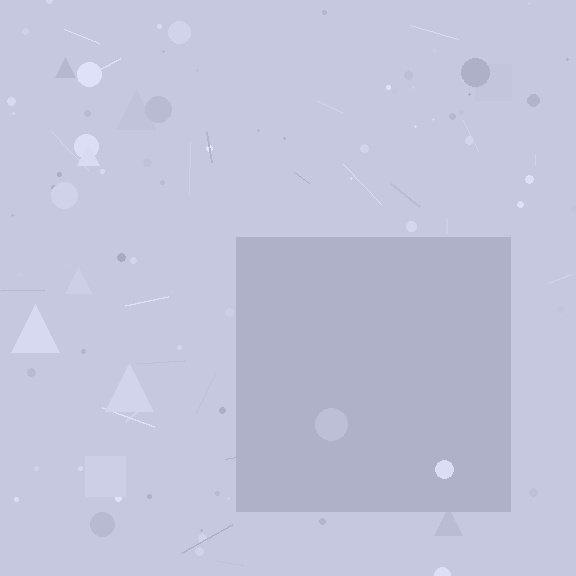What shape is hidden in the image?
A square is hidden in the image.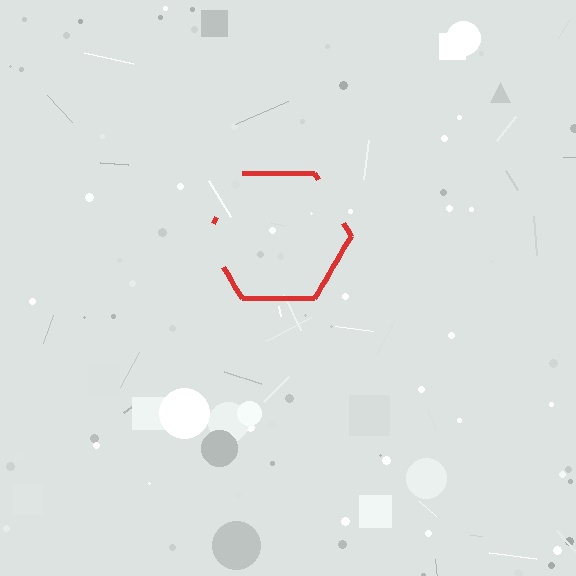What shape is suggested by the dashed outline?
The dashed outline suggests a hexagon.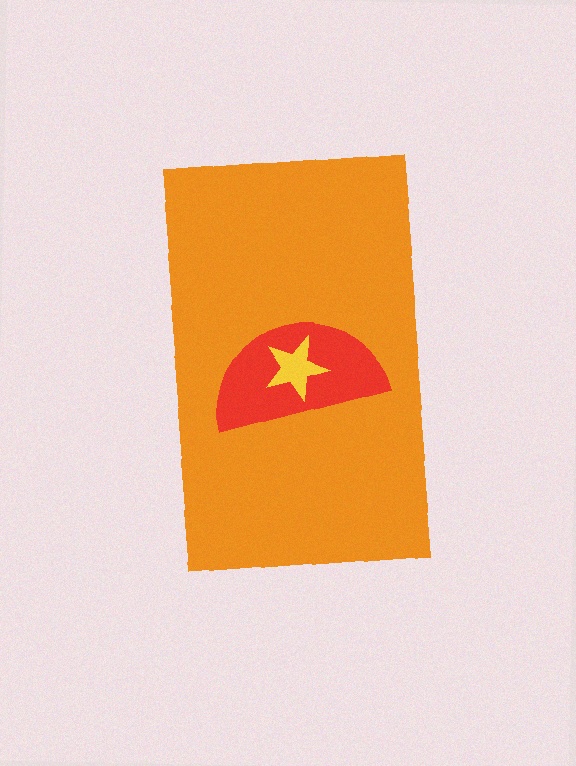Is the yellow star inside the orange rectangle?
Yes.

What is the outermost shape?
The orange rectangle.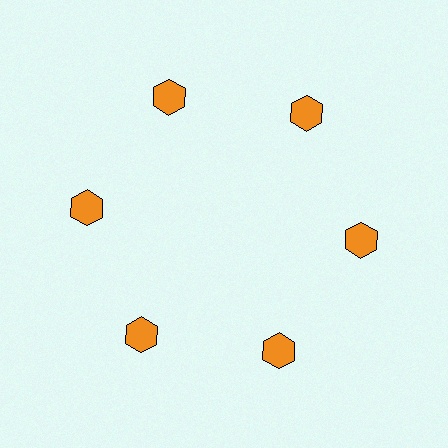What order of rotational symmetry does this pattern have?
This pattern has 6-fold rotational symmetry.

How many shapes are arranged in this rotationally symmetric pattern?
There are 6 shapes, arranged in 6 groups of 1.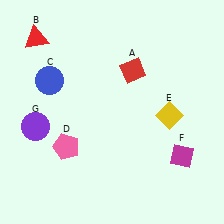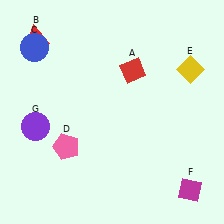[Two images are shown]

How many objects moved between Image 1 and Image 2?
3 objects moved between the two images.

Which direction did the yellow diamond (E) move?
The yellow diamond (E) moved up.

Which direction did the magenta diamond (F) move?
The magenta diamond (F) moved down.